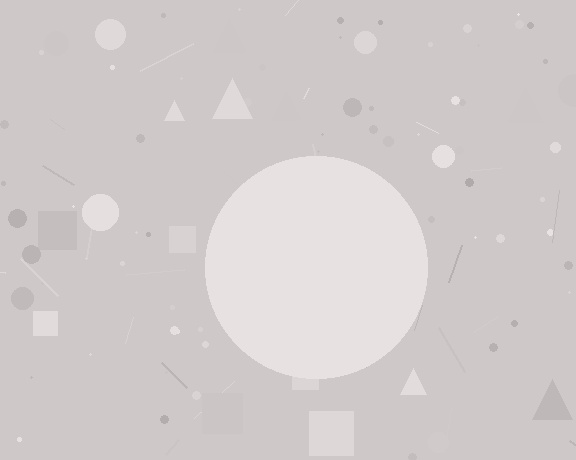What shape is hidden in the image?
A circle is hidden in the image.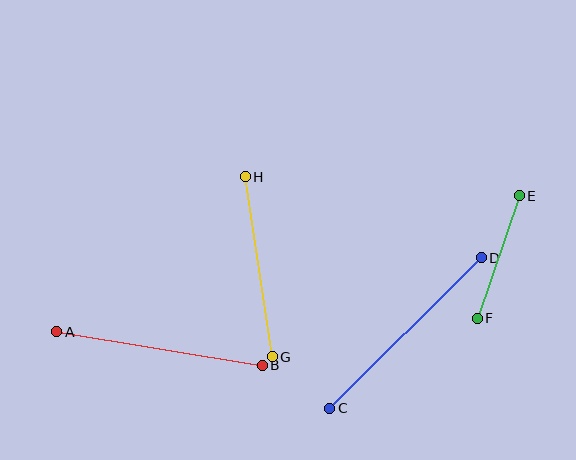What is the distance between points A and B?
The distance is approximately 209 pixels.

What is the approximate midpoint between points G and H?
The midpoint is at approximately (259, 267) pixels.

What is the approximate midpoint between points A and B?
The midpoint is at approximately (159, 348) pixels.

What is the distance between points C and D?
The distance is approximately 214 pixels.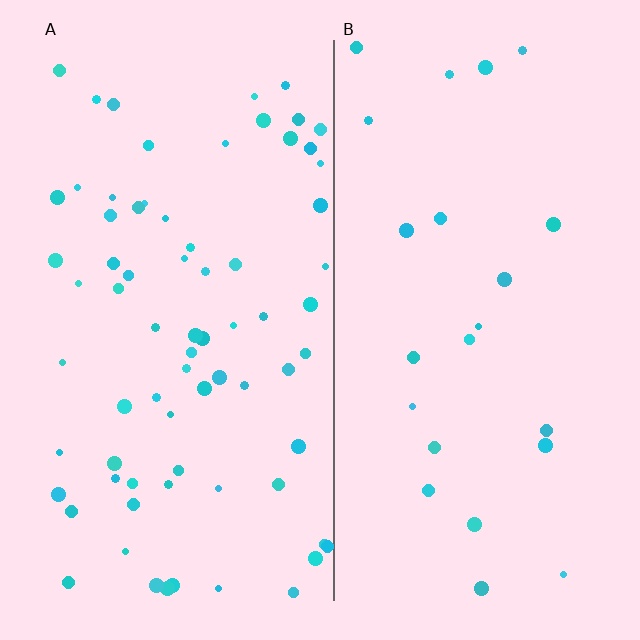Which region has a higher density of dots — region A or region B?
A (the left).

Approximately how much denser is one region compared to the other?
Approximately 3.2× — region A over region B.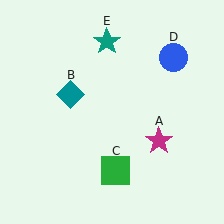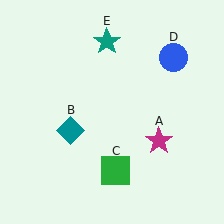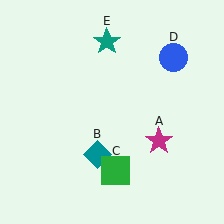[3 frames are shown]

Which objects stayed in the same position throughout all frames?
Magenta star (object A) and green square (object C) and blue circle (object D) and teal star (object E) remained stationary.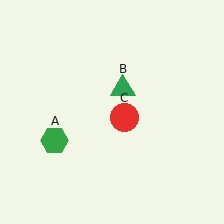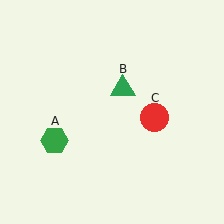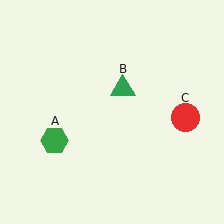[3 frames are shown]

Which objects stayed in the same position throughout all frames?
Green hexagon (object A) and green triangle (object B) remained stationary.